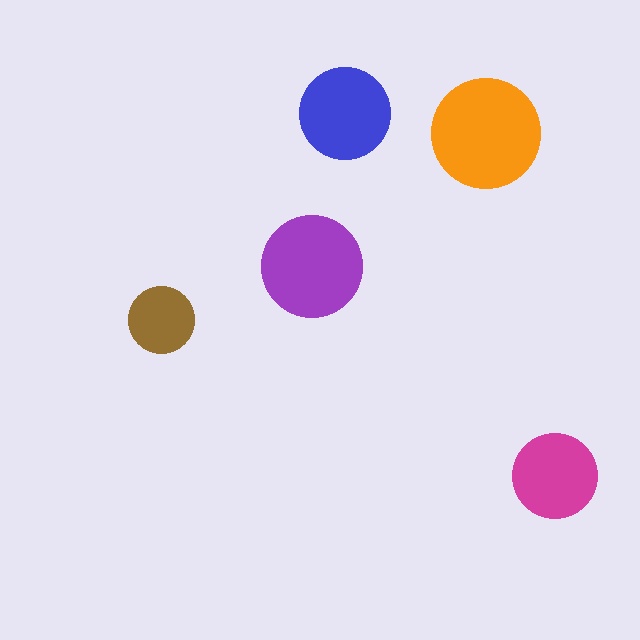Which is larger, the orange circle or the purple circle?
The orange one.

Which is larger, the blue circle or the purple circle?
The purple one.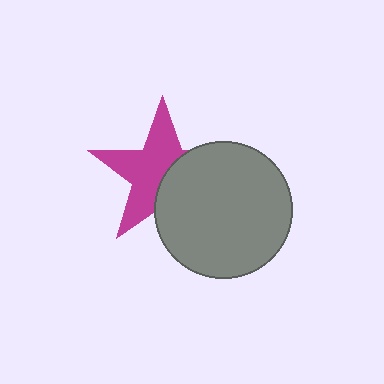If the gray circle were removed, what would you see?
You would see the complete magenta star.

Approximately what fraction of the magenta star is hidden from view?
Roughly 41% of the magenta star is hidden behind the gray circle.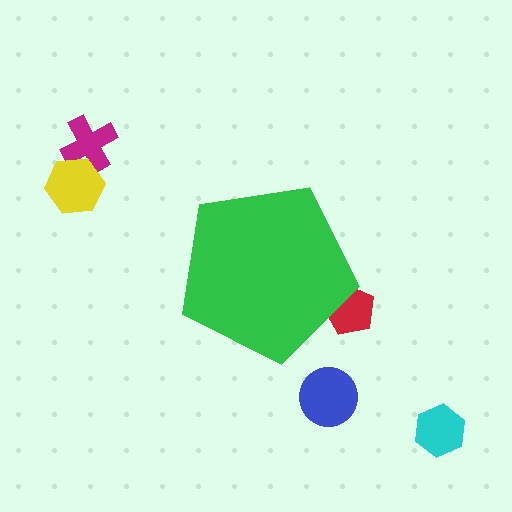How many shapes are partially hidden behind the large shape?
1 shape is partially hidden.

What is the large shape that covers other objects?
A green pentagon.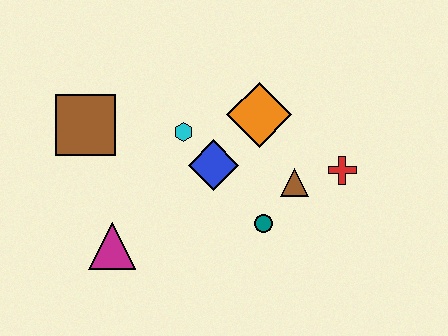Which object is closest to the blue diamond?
The cyan hexagon is closest to the blue diamond.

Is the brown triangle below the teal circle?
No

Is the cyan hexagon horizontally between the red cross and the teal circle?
No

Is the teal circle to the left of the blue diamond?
No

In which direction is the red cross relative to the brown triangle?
The red cross is to the right of the brown triangle.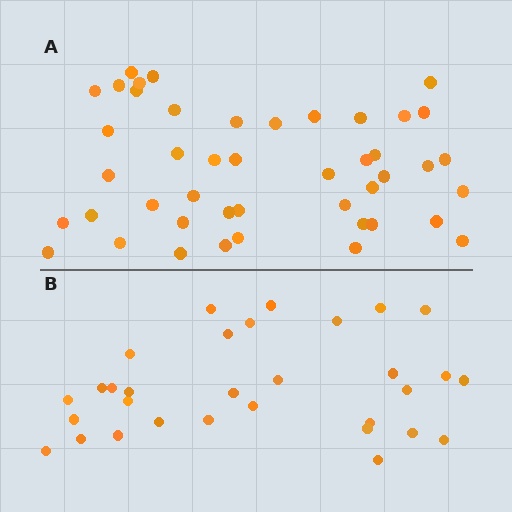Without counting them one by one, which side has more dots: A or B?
Region A (the top region) has more dots.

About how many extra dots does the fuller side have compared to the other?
Region A has approximately 15 more dots than region B.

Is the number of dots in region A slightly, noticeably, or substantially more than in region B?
Region A has substantially more. The ratio is roughly 1.5 to 1.